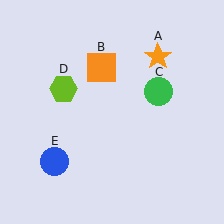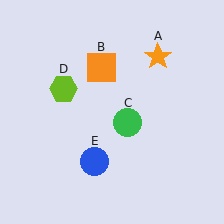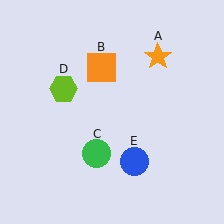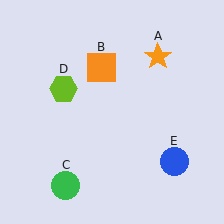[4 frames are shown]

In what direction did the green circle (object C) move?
The green circle (object C) moved down and to the left.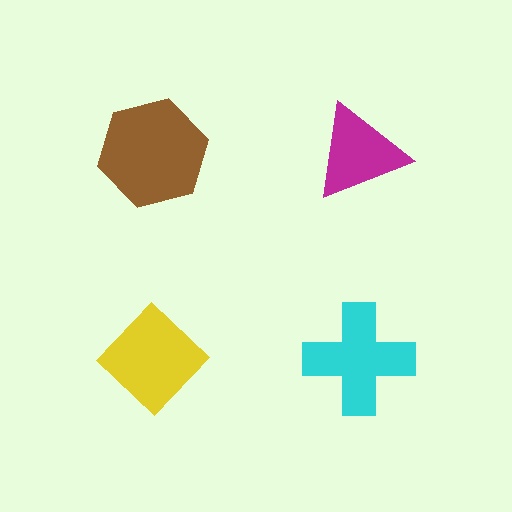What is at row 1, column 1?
A brown hexagon.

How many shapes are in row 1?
2 shapes.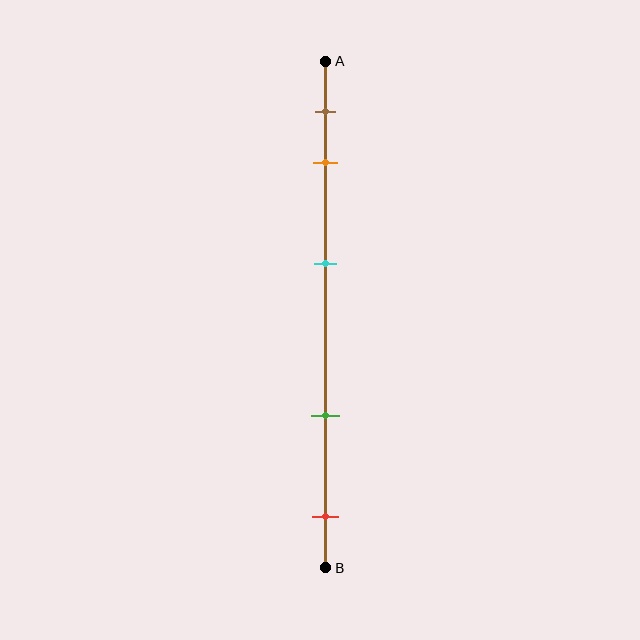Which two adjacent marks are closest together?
The brown and orange marks are the closest adjacent pair.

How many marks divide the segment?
There are 5 marks dividing the segment.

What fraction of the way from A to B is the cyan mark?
The cyan mark is approximately 40% (0.4) of the way from A to B.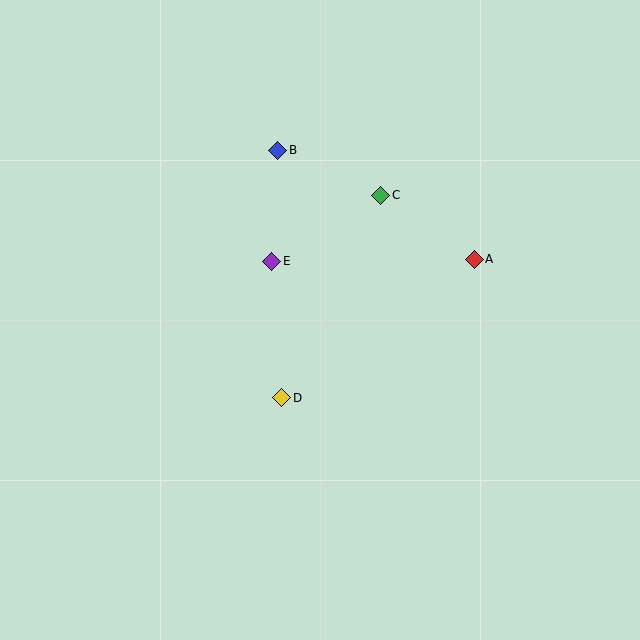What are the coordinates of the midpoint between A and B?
The midpoint between A and B is at (376, 205).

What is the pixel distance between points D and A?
The distance between D and A is 237 pixels.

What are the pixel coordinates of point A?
Point A is at (474, 259).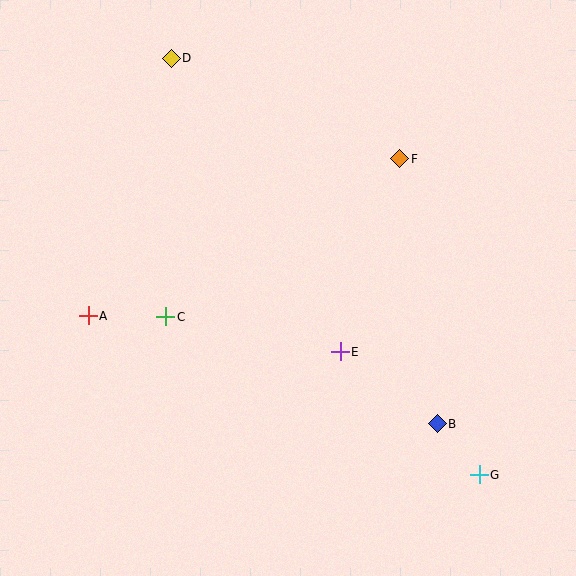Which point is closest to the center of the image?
Point E at (340, 352) is closest to the center.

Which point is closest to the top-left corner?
Point D is closest to the top-left corner.